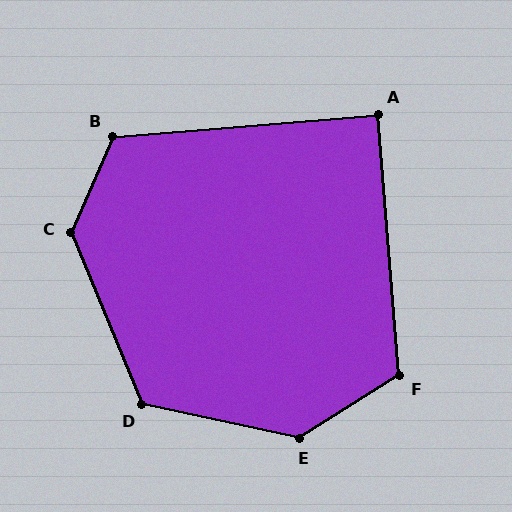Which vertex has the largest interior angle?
E, at approximately 136 degrees.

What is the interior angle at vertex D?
Approximately 125 degrees (obtuse).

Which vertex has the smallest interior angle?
A, at approximately 90 degrees.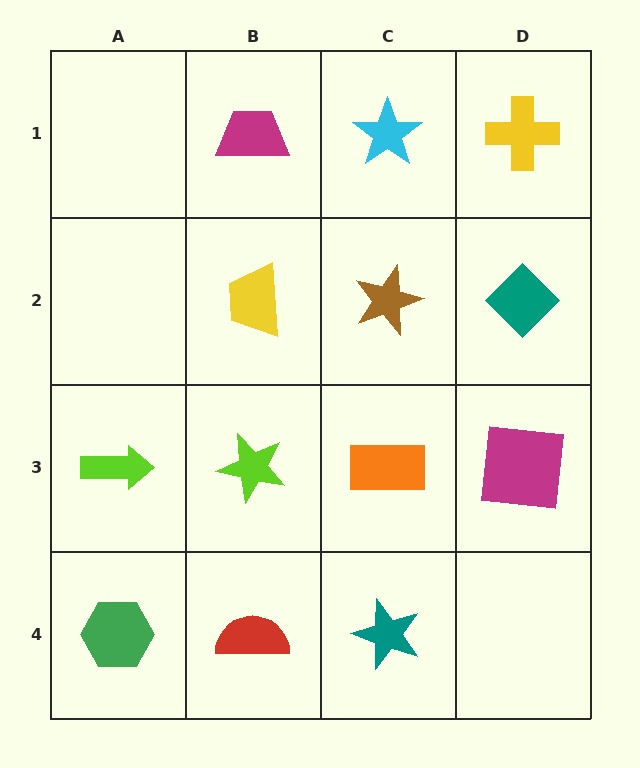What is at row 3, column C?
An orange rectangle.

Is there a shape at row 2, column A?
No, that cell is empty.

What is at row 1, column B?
A magenta trapezoid.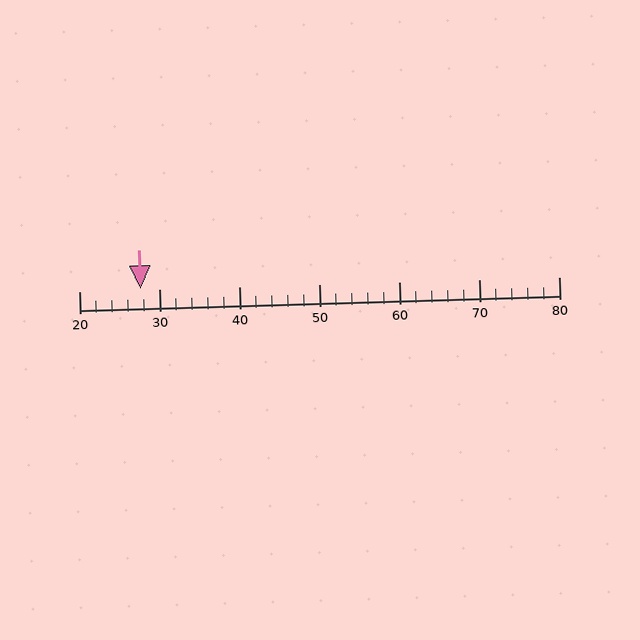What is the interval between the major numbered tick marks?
The major tick marks are spaced 10 units apart.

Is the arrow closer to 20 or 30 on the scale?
The arrow is closer to 30.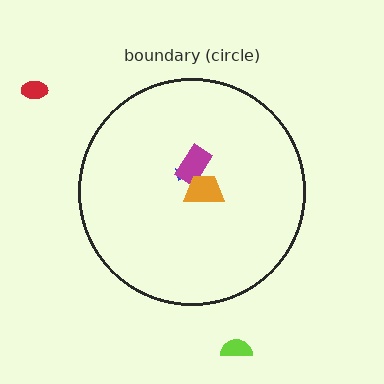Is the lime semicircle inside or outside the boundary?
Outside.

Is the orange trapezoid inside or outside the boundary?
Inside.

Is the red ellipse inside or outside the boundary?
Outside.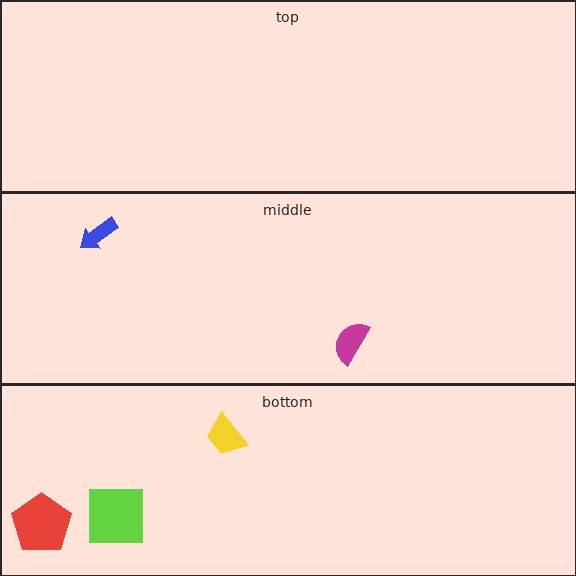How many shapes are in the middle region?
2.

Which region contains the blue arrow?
The middle region.